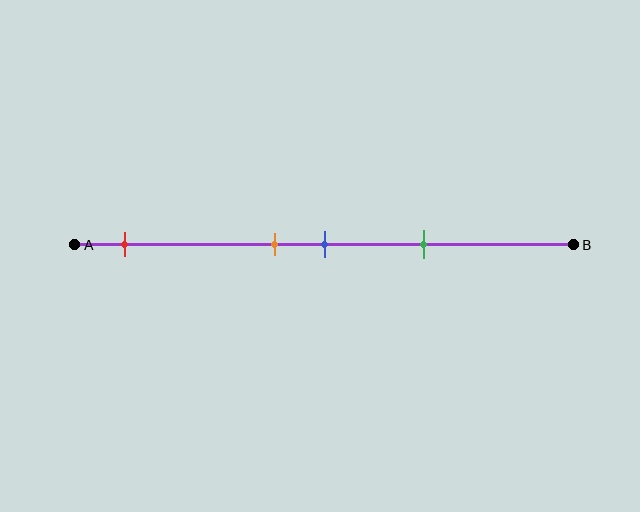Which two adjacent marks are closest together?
The orange and blue marks are the closest adjacent pair.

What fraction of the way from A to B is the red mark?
The red mark is approximately 10% (0.1) of the way from A to B.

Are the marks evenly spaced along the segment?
No, the marks are not evenly spaced.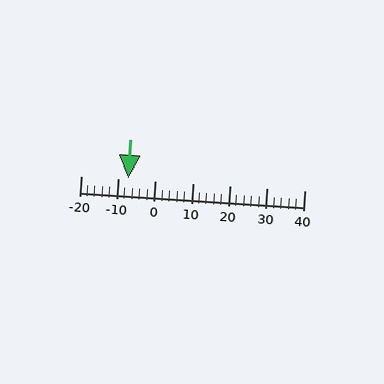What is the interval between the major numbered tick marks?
The major tick marks are spaced 10 units apart.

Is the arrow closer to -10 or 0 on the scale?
The arrow is closer to -10.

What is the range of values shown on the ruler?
The ruler shows values from -20 to 40.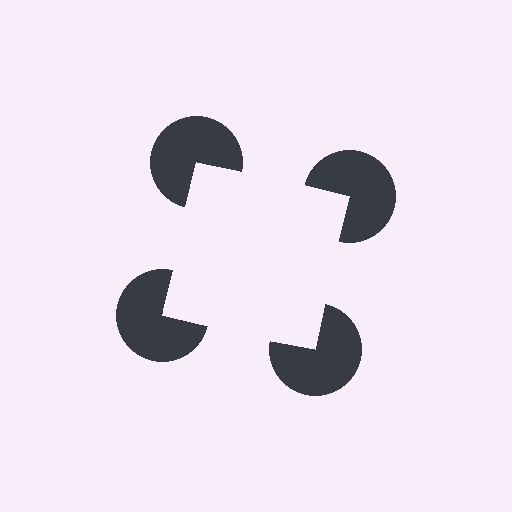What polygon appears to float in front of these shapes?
An illusory square — its edges are inferred from the aligned wedge cuts in the pac-man discs, not physically drawn.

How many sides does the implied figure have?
4 sides.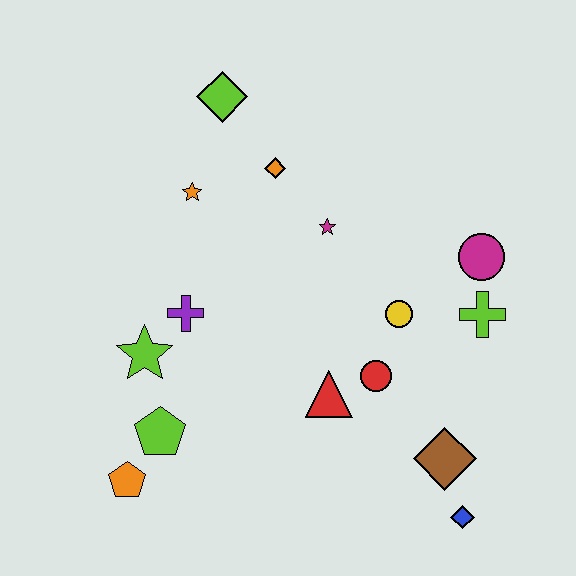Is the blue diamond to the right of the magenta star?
Yes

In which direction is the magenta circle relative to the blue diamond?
The magenta circle is above the blue diamond.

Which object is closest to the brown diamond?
The blue diamond is closest to the brown diamond.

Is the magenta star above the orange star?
No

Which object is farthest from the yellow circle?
The orange pentagon is farthest from the yellow circle.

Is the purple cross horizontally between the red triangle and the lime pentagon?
Yes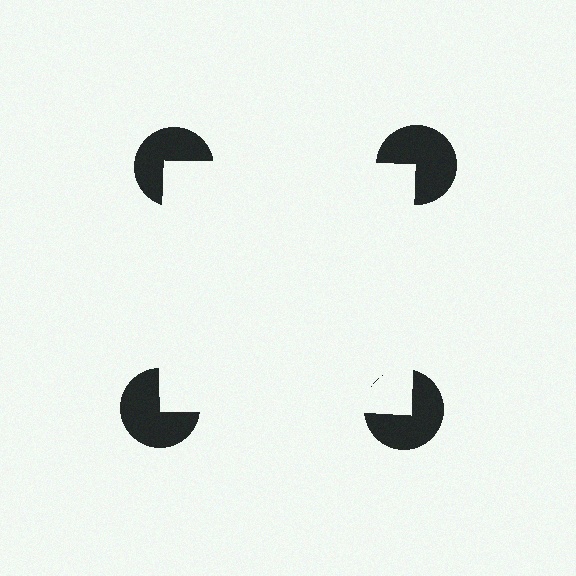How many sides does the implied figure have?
4 sides.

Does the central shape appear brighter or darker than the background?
It typically appears slightly brighter than the background, even though no actual brightness change is drawn.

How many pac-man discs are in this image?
There are 4 — one at each vertex of the illusory square.